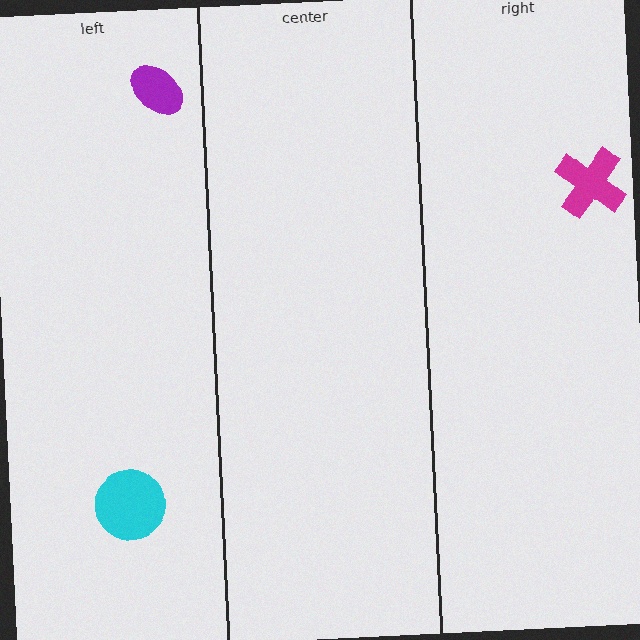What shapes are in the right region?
The magenta cross.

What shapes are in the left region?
The purple ellipse, the cyan circle.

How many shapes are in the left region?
2.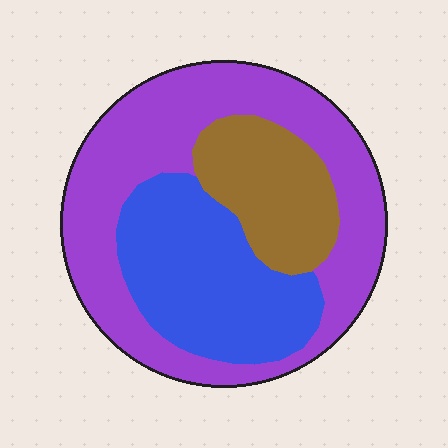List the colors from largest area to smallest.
From largest to smallest: purple, blue, brown.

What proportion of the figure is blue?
Blue covers around 30% of the figure.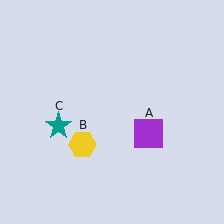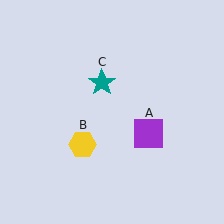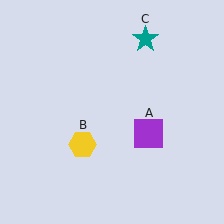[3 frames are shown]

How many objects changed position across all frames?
1 object changed position: teal star (object C).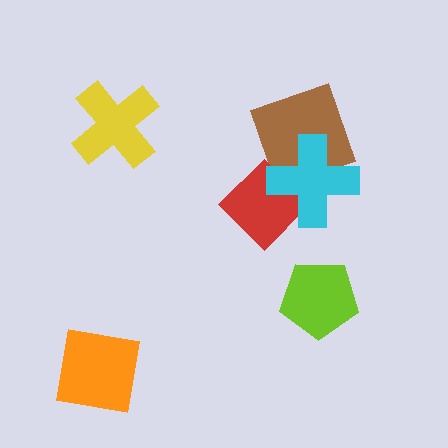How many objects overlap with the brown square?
1 object overlaps with the brown square.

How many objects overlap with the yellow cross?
0 objects overlap with the yellow cross.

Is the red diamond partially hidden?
Yes, it is partially covered by another shape.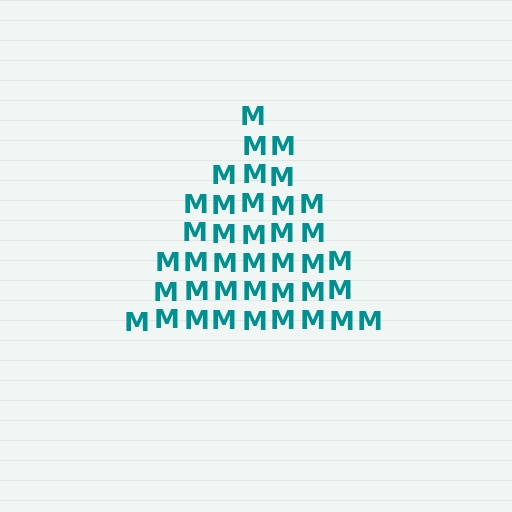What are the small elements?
The small elements are letter M's.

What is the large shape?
The large shape is a triangle.